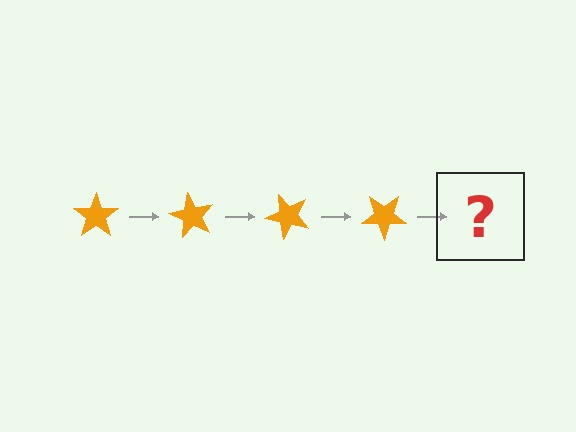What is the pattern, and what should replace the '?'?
The pattern is that the star rotates 60 degrees each step. The '?' should be an orange star rotated 240 degrees.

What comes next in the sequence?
The next element should be an orange star rotated 240 degrees.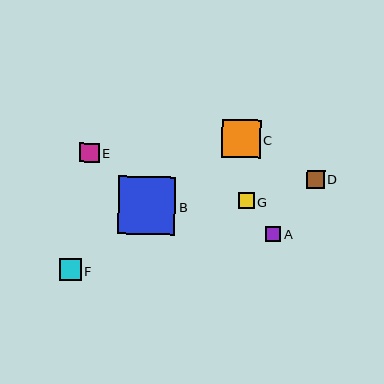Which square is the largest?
Square B is the largest with a size of approximately 58 pixels.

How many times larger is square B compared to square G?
Square B is approximately 3.7 times the size of square G.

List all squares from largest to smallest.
From largest to smallest: B, C, F, E, D, G, A.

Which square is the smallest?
Square A is the smallest with a size of approximately 15 pixels.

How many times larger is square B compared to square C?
Square B is approximately 1.5 times the size of square C.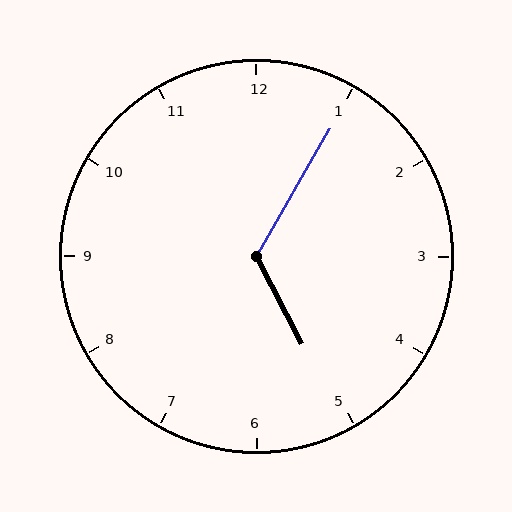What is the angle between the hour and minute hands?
Approximately 122 degrees.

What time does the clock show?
5:05.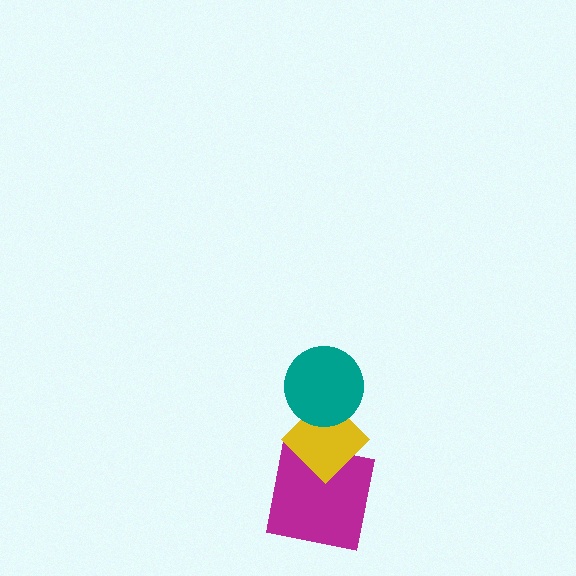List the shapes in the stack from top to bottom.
From top to bottom: the teal circle, the yellow diamond, the magenta square.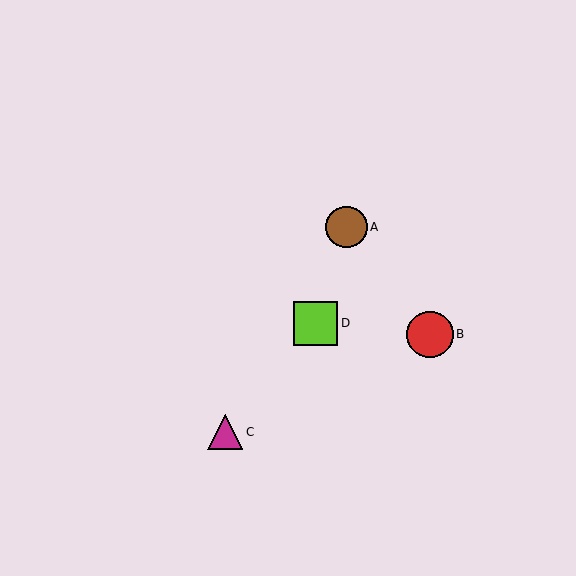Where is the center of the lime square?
The center of the lime square is at (315, 323).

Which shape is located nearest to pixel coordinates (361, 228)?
The brown circle (labeled A) at (347, 227) is nearest to that location.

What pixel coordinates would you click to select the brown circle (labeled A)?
Click at (347, 227) to select the brown circle A.